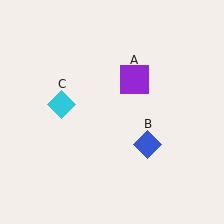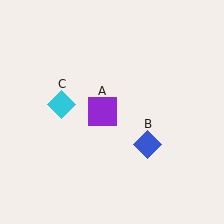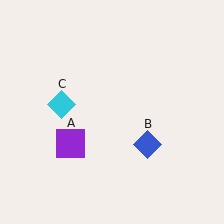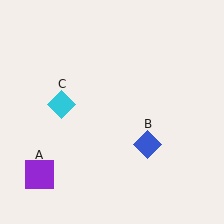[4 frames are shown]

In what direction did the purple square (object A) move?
The purple square (object A) moved down and to the left.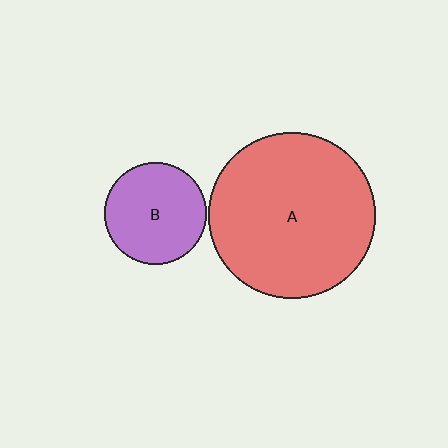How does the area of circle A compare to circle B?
Approximately 2.7 times.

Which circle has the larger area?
Circle A (red).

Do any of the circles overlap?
No, none of the circles overlap.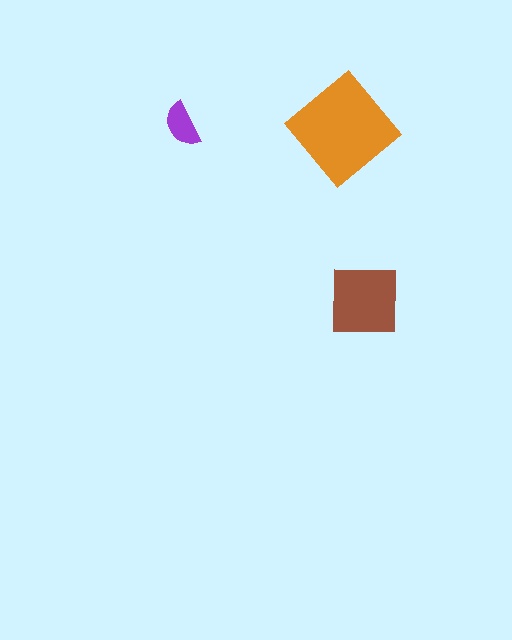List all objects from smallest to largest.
The purple semicircle, the brown square, the orange diamond.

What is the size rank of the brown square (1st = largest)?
2nd.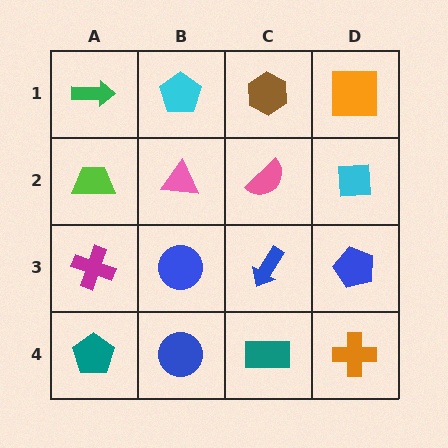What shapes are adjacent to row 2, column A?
A green arrow (row 1, column A), a magenta cross (row 3, column A), a pink triangle (row 2, column B).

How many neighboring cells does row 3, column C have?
4.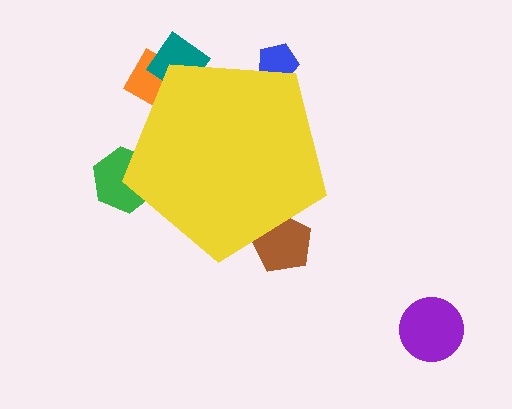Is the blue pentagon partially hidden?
Yes, the blue pentagon is partially hidden behind the yellow pentagon.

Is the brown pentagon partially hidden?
Yes, the brown pentagon is partially hidden behind the yellow pentagon.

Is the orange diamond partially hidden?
Yes, the orange diamond is partially hidden behind the yellow pentagon.